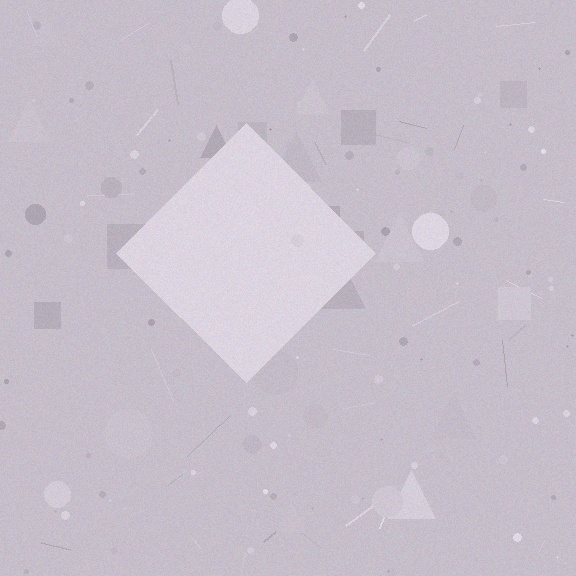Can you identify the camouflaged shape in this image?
The camouflaged shape is a diamond.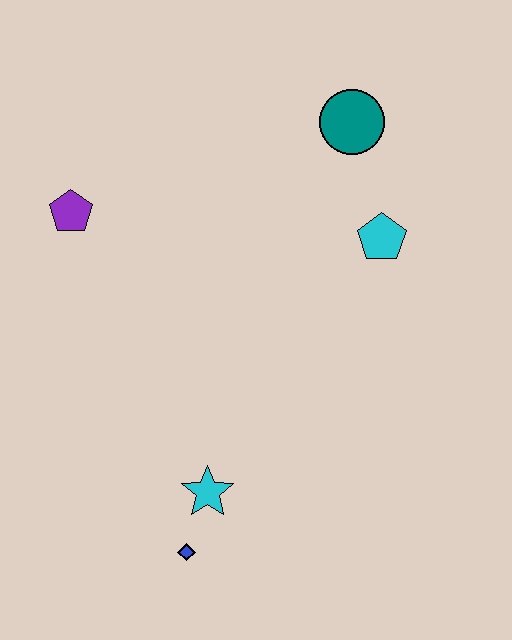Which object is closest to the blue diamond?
The cyan star is closest to the blue diamond.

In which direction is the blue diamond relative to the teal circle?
The blue diamond is below the teal circle.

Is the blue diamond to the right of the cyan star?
No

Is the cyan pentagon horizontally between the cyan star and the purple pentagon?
No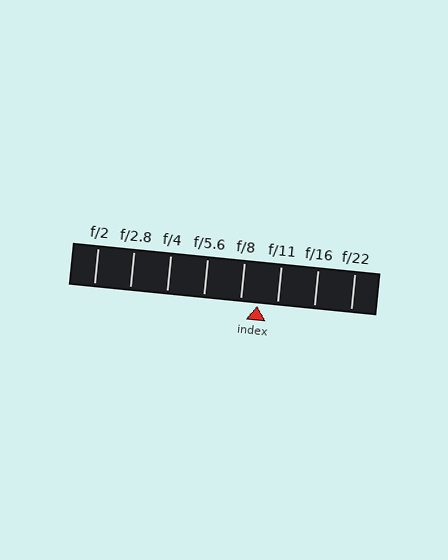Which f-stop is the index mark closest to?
The index mark is closest to f/8.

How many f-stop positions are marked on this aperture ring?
There are 8 f-stop positions marked.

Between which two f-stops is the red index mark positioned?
The index mark is between f/8 and f/11.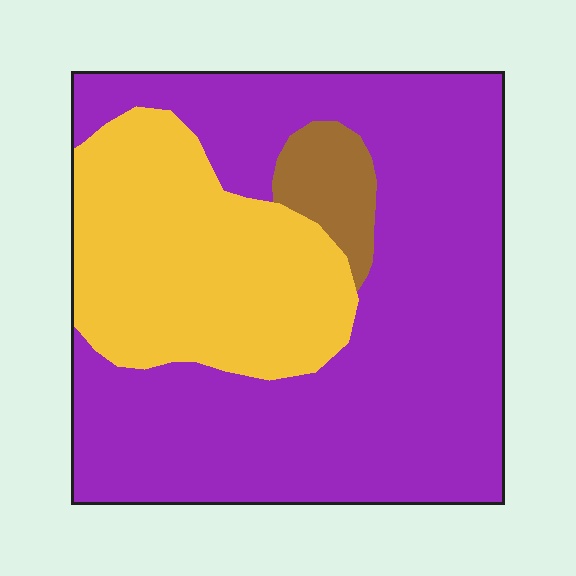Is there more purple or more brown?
Purple.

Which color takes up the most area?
Purple, at roughly 65%.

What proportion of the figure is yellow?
Yellow takes up about one third (1/3) of the figure.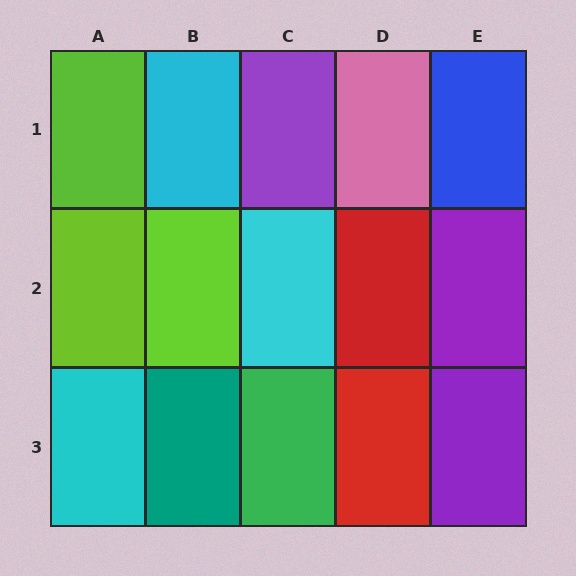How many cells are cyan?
3 cells are cyan.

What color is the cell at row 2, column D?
Red.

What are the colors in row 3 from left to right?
Cyan, teal, green, red, purple.